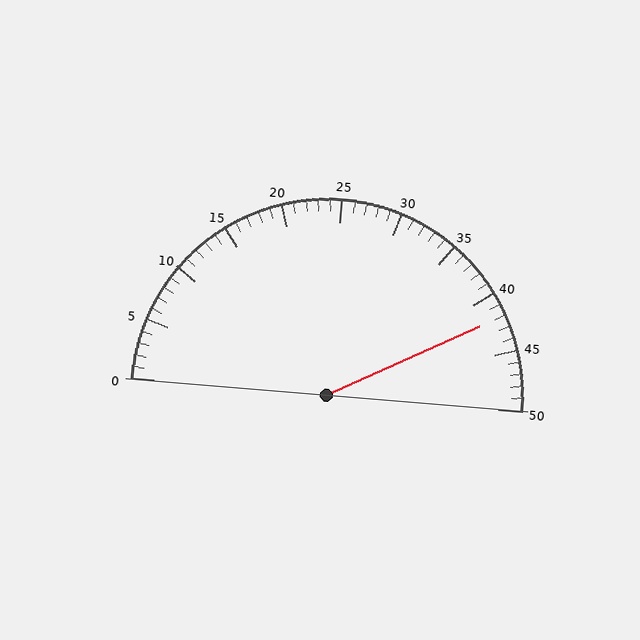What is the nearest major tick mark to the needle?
The nearest major tick mark is 40.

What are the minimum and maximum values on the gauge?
The gauge ranges from 0 to 50.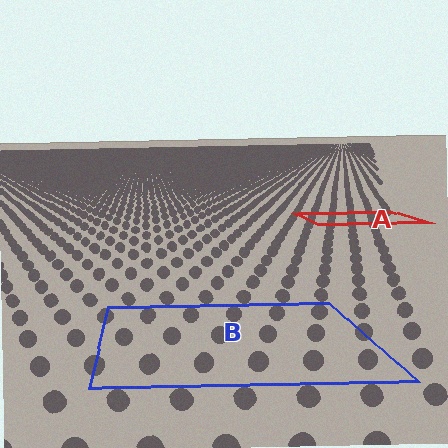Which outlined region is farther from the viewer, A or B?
Region A is farther from the viewer — the texture elements inside it appear smaller and more densely packed.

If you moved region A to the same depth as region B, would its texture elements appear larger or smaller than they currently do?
They would appear larger. At a closer depth, the same texture elements are projected at a bigger on-screen size.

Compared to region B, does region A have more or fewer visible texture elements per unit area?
Region A has more texture elements per unit area — they are packed more densely because it is farther away.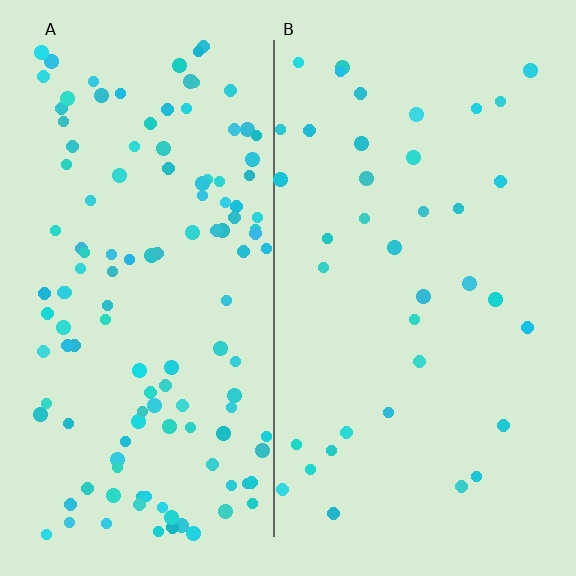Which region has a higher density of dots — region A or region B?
A (the left).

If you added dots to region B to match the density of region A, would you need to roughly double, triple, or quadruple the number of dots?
Approximately triple.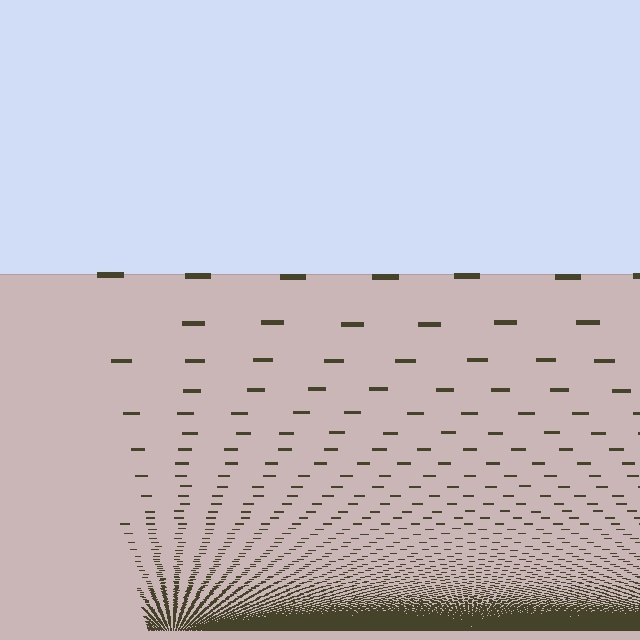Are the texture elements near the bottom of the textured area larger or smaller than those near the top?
Smaller. The gradient is inverted — elements near the bottom are smaller and denser.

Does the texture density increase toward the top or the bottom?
Density increases toward the bottom.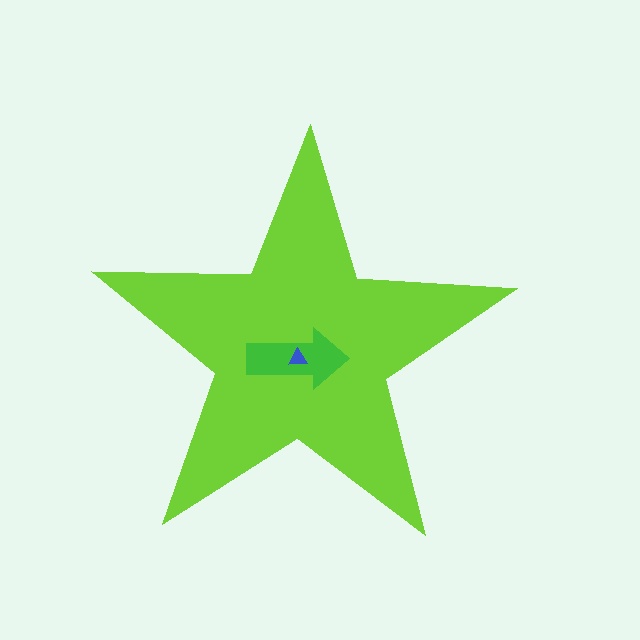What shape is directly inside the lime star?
The green arrow.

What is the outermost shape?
The lime star.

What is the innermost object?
The blue triangle.